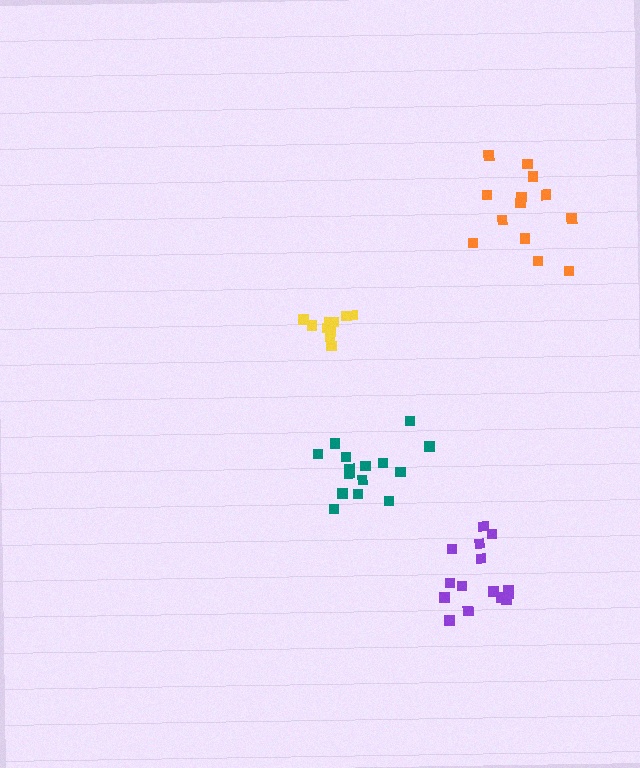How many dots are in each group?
Group 1: 10 dots, Group 2: 15 dots, Group 3: 13 dots, Group 4: 15 dots (53 total).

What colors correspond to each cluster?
The clusters are colored: yellow, teal, orange, purple.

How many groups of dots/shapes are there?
There are 4 groups.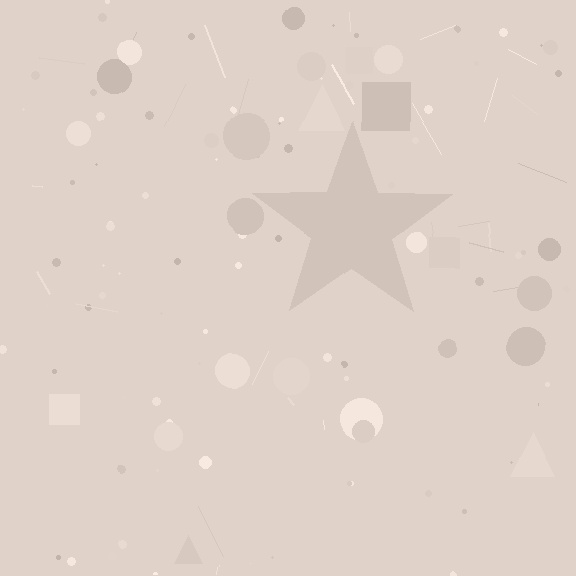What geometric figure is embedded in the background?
A star is embedded in the background.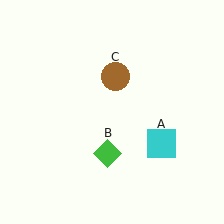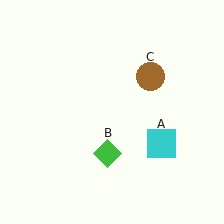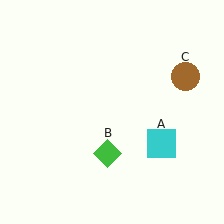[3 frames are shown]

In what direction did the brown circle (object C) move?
The brown circle (object C) moved right.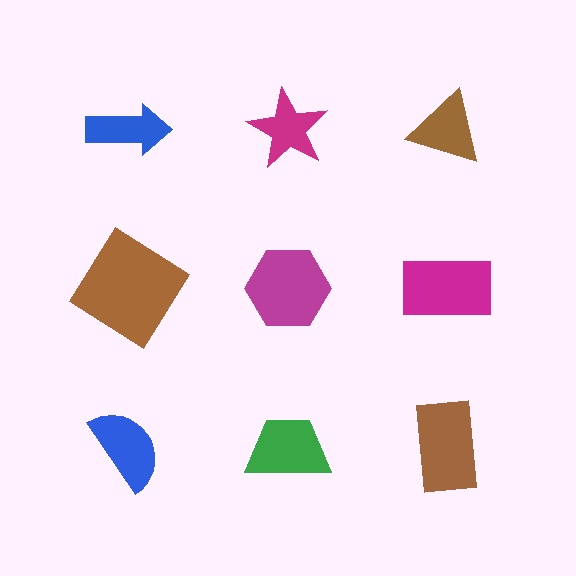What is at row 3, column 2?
A green trapezoid.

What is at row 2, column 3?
A magenta rectangle.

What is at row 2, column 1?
A brown diamond.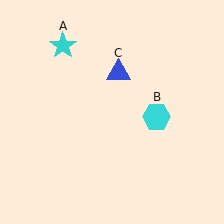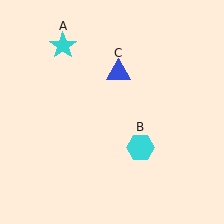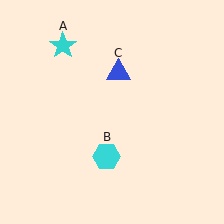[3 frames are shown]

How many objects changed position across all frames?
1 object changed position: cyan hexagon (object B).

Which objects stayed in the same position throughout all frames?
Cyan star (object A) and blue triangle (object C) remained stationary.